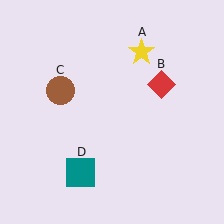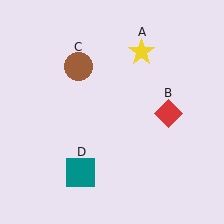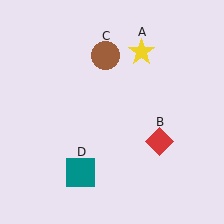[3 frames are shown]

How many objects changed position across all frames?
2 objects changed position: red diamond (object B), brown circle (object C).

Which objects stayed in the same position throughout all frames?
Yellow star (object A) and teal square (object D) remained stationary.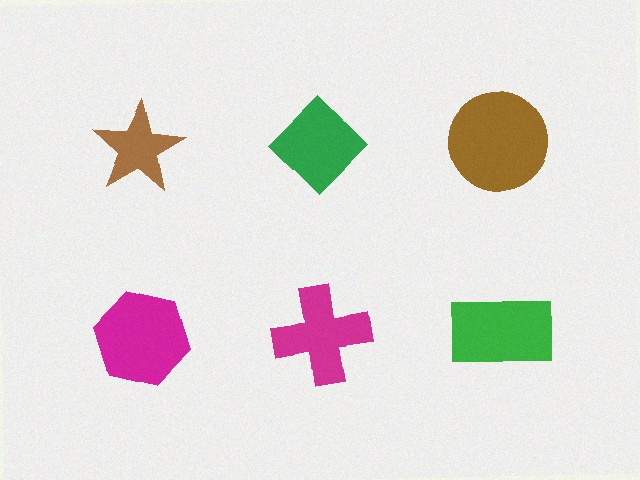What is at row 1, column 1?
A brown star.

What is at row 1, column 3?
A brown circle.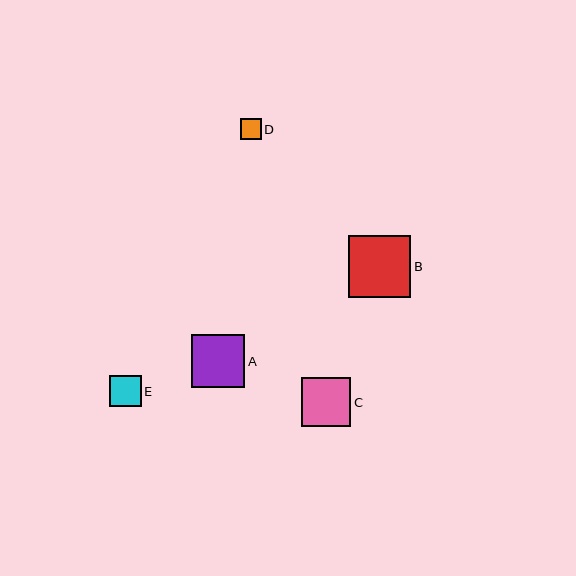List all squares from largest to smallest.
From largest to smallest: B, A, C, E, D.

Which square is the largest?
Square B is the largest with a size of approximately 62 pixels.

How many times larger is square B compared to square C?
Square B is approximately 1.3 times the size of square C.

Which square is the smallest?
Square D is the smallest with a size of approximately 21 pixels.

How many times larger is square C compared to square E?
Square C is approximately 1.6 times the size of square E.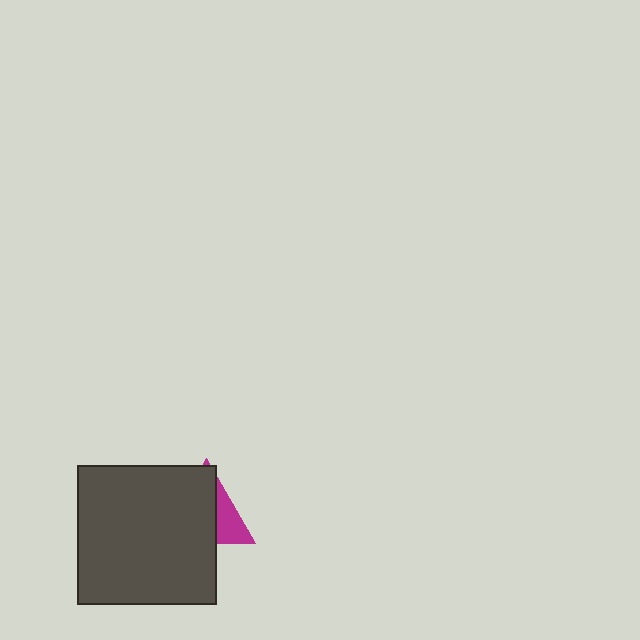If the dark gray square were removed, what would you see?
You would see the complete magenta triangle.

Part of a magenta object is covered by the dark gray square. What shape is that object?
It is a triangle.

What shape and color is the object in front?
The object in front is a dark gray square.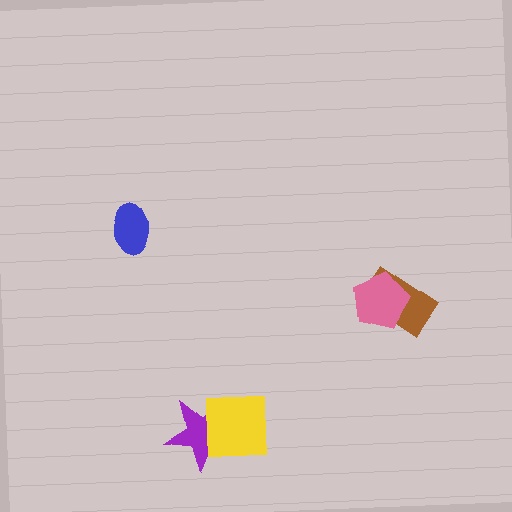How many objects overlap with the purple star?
1 object overlaps with the purple star.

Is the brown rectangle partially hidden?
Yes, it is partially covered by another shape.